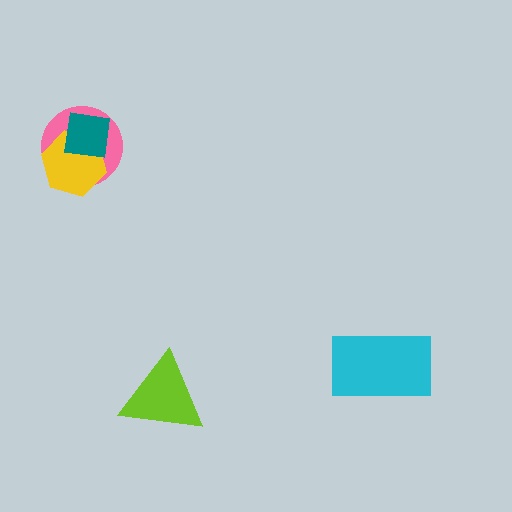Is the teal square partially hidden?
No, no other shape covers it.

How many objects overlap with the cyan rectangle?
0 objects overlap with the cyan rectangle.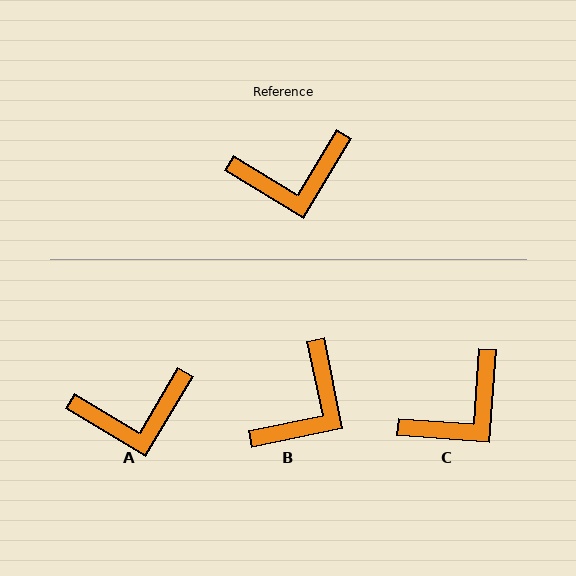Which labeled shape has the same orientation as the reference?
A.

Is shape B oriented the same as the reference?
No, it is off by about 43 degrees.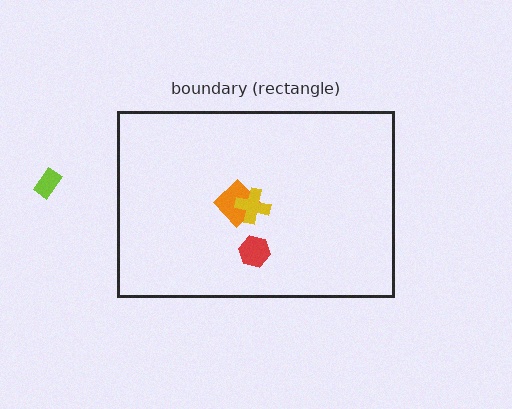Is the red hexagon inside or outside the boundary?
Inside.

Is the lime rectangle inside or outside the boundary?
Outside.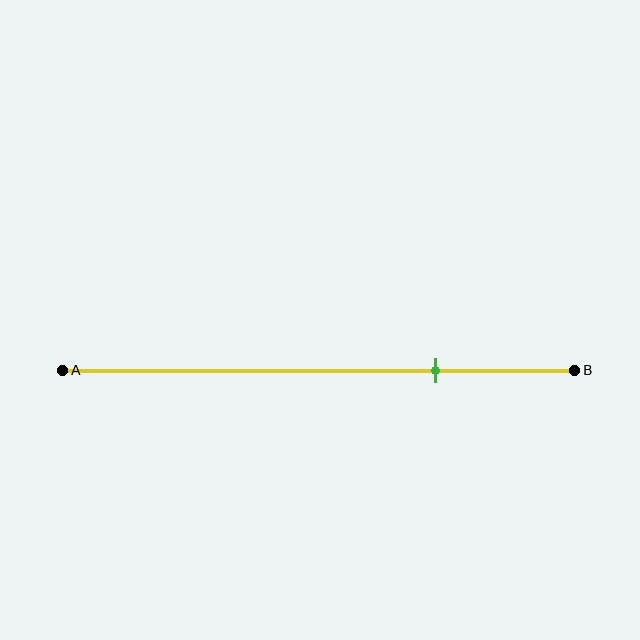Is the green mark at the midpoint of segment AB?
No, the mark is at about 75% from A, not at the 50% midpoint.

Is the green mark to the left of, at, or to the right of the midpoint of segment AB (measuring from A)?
The green mark is to the right of the midpoint of segment AB.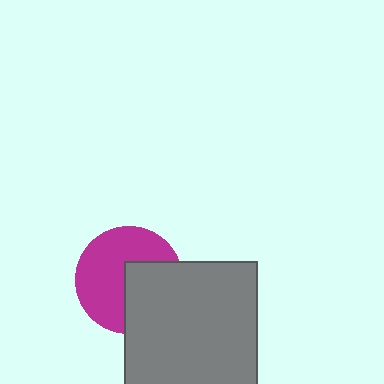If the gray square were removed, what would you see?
You would see the complete magenta circle.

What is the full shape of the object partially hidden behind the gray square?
The partially hidden object is a magenta circle.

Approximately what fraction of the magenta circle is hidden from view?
Roughly 40% of the magenta circle is hidden behind the gray square.